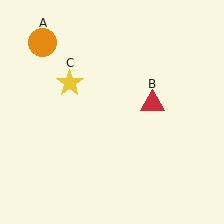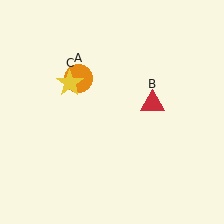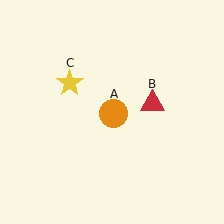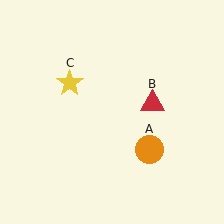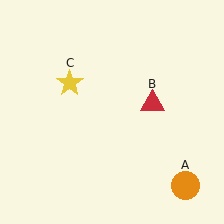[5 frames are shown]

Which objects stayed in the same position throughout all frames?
Red triangle (object B) and yellow star (object C) remained stationary.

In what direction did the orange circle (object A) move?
The orange circle (object A) moved down and to the right.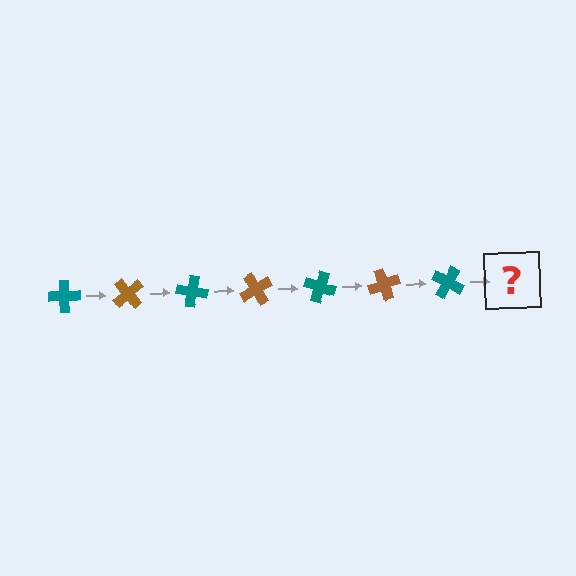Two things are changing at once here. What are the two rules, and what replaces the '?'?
The two rules are that it rotates 50 degrees each step and the color cycles through teal and brown. The '?' should be a brown cross, rotated 350 degrees from the start.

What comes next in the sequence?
The next element should be a brown cross, rotated 350 degrees from the start.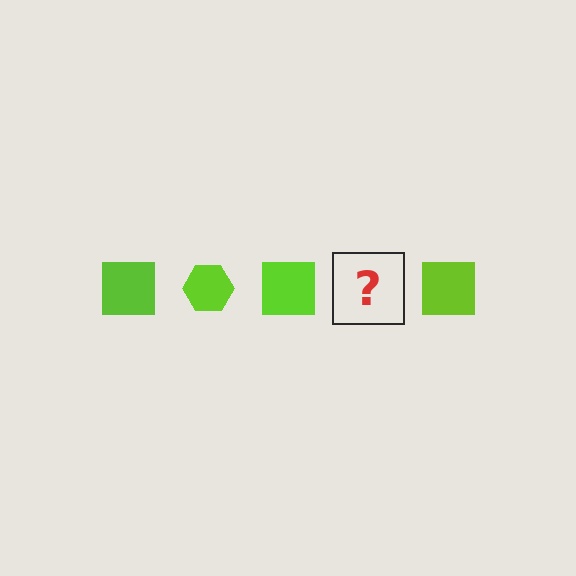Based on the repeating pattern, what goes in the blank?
The blank should be a lime hexagon.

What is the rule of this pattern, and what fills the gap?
The rule is that the pattern cycles through square, hexagon shapes in lime. The gap should be filled with a lime hexagon.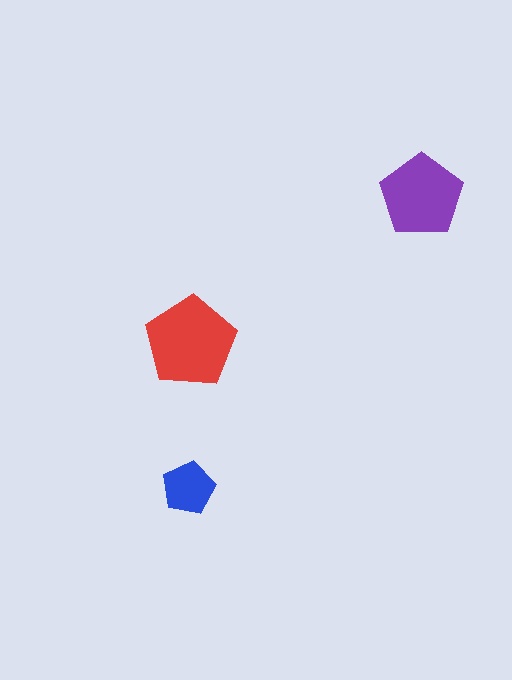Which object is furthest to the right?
The purple pentagon is rightmost.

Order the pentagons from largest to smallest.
the red one, the purple one, the blue one.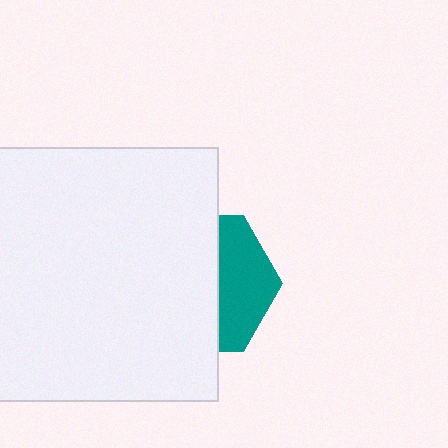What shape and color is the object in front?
The object in front is a white square.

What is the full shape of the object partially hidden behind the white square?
The partially hidden object is a teal hexagon.